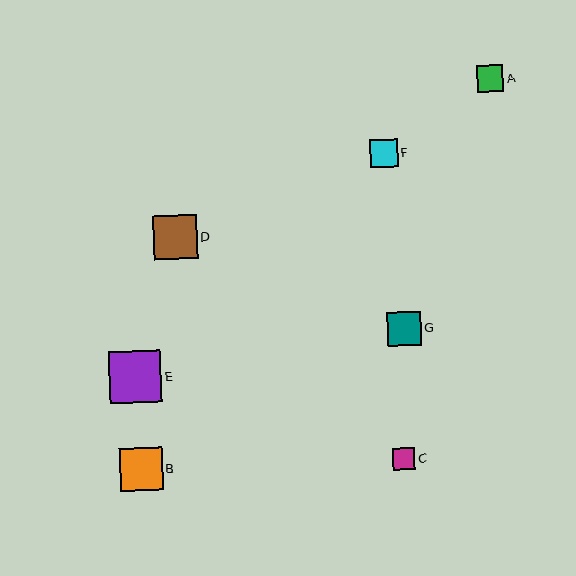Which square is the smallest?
Square C is the smallest with a size of approximately 22 pixels.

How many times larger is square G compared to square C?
Square G is approximately 1.5 times the size of square C.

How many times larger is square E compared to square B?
Square E is approximately 1.2 times the size of square B.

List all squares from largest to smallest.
From largest to smallest: E, D, B, G, F, A, C.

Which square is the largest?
Square E is the largest with a size of approximately 52 pixels.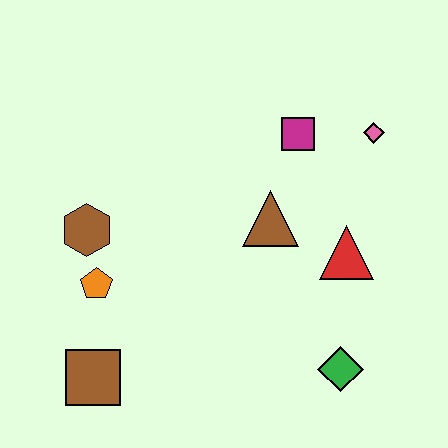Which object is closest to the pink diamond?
The magenta square is closest to the pink diamond.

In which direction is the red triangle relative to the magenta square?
The red triangle is below the magenta square.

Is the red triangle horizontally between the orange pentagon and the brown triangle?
No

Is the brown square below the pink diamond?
Yes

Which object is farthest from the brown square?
The pink diamond is farthest from the brown square.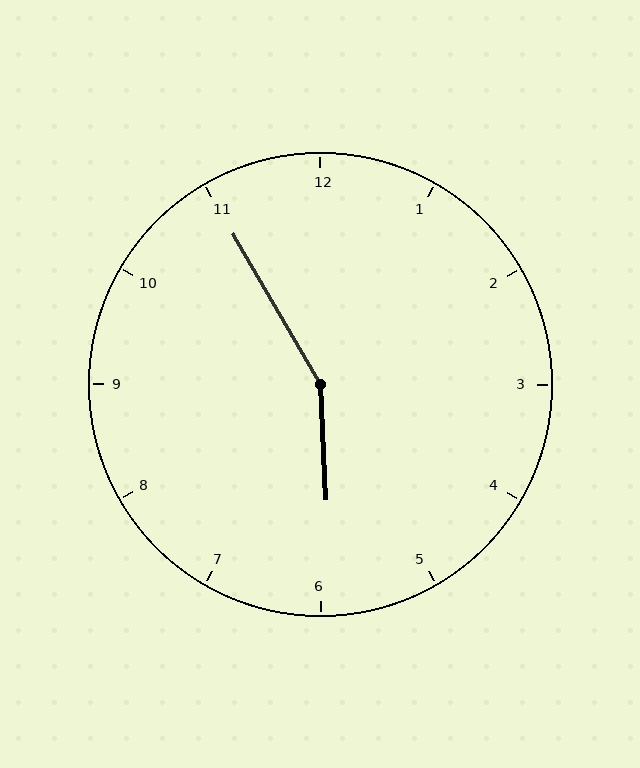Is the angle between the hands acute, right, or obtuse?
It is obtuse.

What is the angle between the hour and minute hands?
Approximately 152 degrees.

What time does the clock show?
5:55.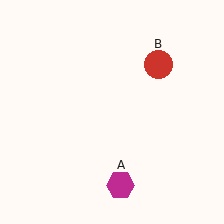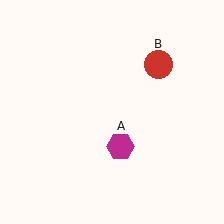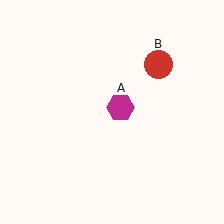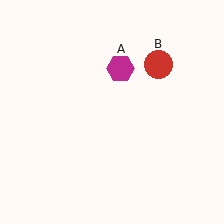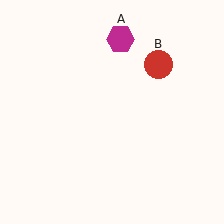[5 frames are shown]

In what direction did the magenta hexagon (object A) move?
The magenta hexagon (object A) moved up.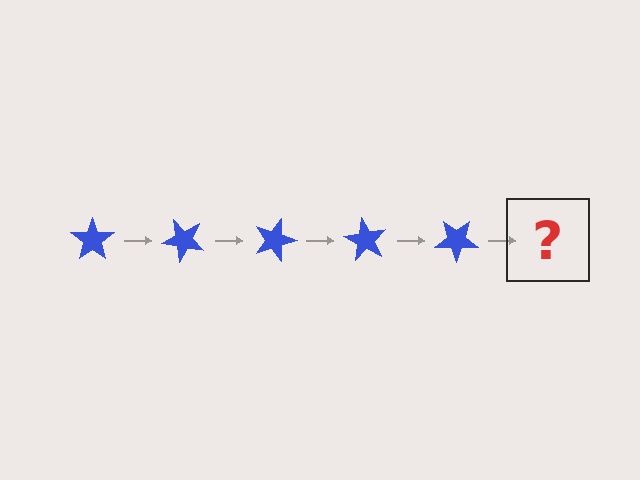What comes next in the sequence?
The next element should be a blue star rotated 225 degrees.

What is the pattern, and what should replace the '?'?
The pattern is that the star rotates 45 degrees each step. The '?' should be a blue star rotated 225 degrees.